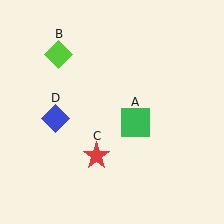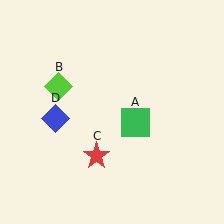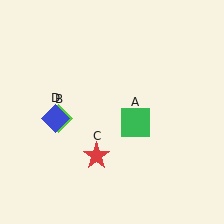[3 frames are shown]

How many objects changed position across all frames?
1 object changed position: lime diamond (object B).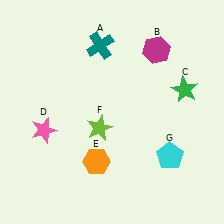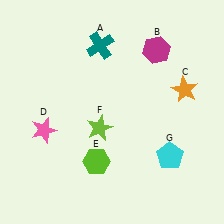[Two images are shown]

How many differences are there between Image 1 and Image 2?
There are 2 differences between the two images.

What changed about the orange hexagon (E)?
In Image 1, E is orange. In Image 2, it changed to lime.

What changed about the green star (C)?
In Image 1, C is green. In Image 2, it changed to orange.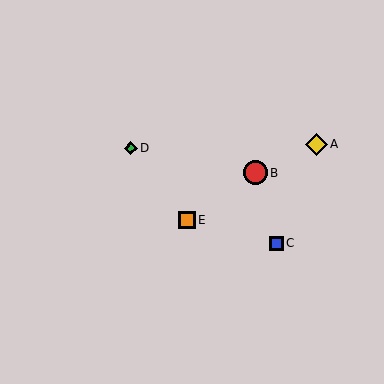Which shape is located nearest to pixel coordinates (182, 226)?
The orange square (labeled E) at (187, 220) is nearest to that location.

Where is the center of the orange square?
The center of the orange square is at (187, 220).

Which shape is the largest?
The red circle (labeled B) is the largest.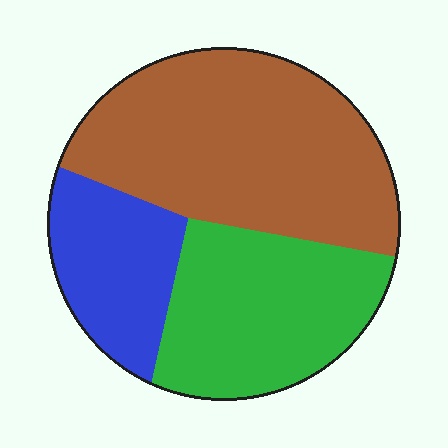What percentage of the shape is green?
Green covers 32% of the shape.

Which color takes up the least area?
Blue, at roughly 20%.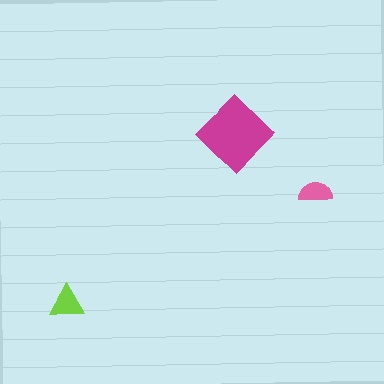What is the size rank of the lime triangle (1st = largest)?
2nd.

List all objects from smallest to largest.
The pink semicircle, the lime triangle, the magenta diamond.